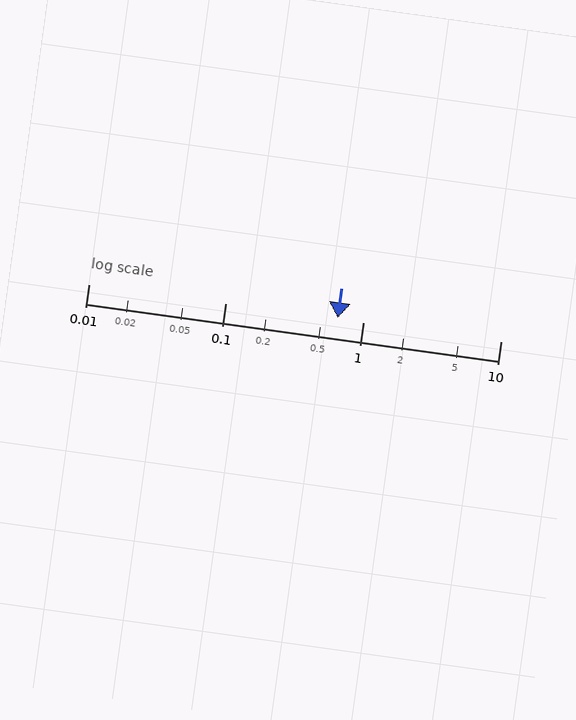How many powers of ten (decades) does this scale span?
The scale spans 3 decades, from 0.01 to 10.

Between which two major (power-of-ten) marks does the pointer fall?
The pointer is between 0.1 and 1.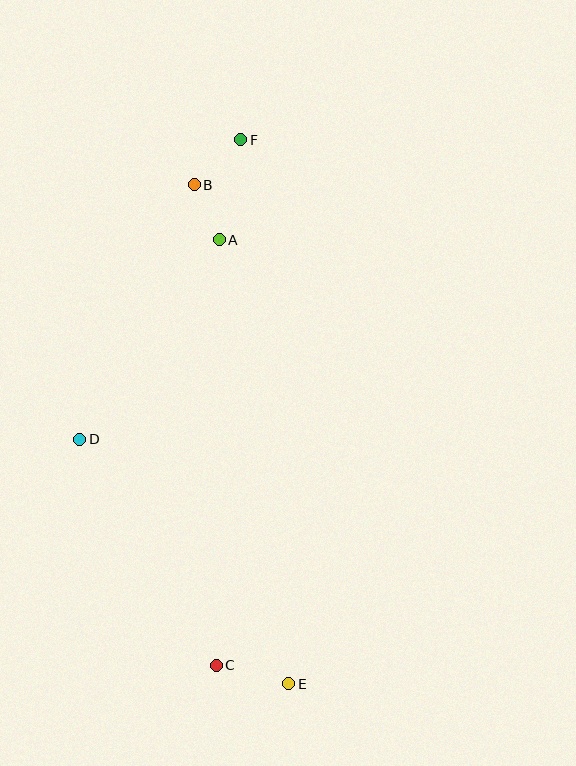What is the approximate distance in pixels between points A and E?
The distance between A and E is approximately 449 pixels.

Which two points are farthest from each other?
Points E and F are farthest from each other.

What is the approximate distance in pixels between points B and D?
The distance between B and D is approximately 278 pixels.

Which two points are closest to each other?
Points A and B are closest to each other.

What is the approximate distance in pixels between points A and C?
The distance between A and C is approximately 426 pixels.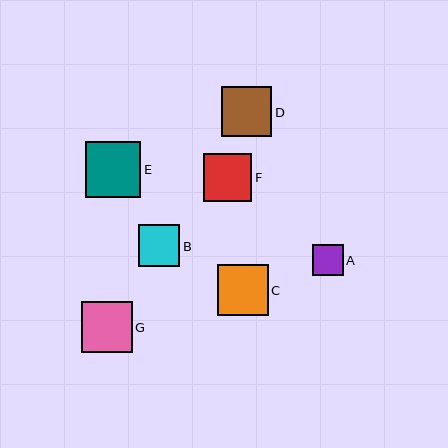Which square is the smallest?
Square A is the smallest with a size of approximately 31 pixels.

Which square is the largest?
Square E is the largest with a size of approximately 55 pixels.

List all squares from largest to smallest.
From largest to smallest: E, G, C, D, F, B, A.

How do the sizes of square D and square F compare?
Square D and square F are approximately the same size.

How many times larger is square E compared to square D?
Square E is approximately 1.1 times the size of square D.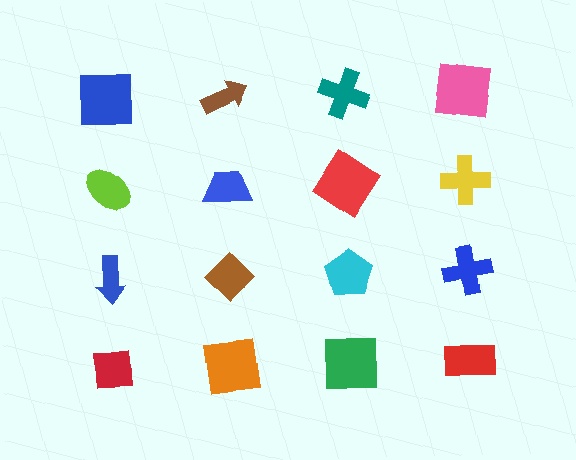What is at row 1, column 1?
A blue square.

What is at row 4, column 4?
A red rectangle.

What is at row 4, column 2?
An orange square.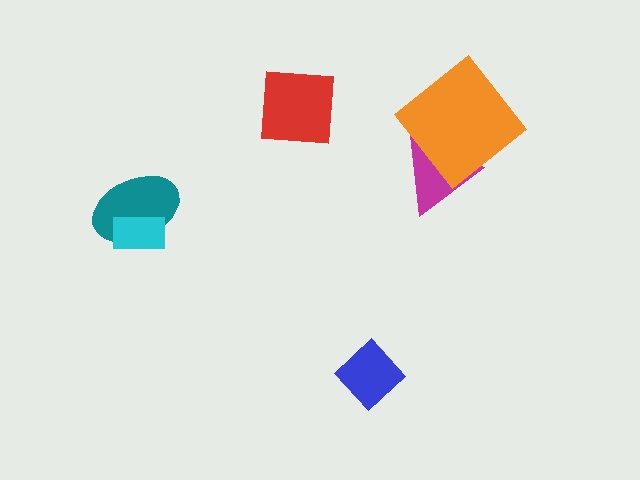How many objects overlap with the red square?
0 objects overlap with the red square.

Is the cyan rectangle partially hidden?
No, no other shape covers it.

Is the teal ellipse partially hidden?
Yes, it is partially covered by another shape.